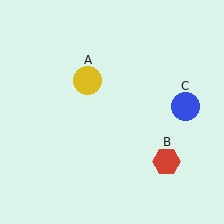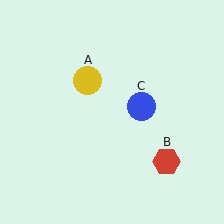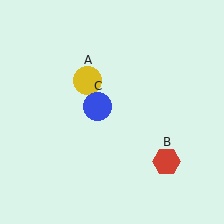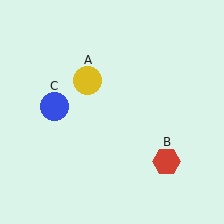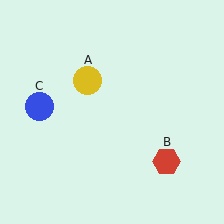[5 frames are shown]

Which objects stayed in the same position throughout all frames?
Yellow circle (object A) and red hexagon (object B) remained stationary.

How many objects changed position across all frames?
1 object changed position: blue circle (object C).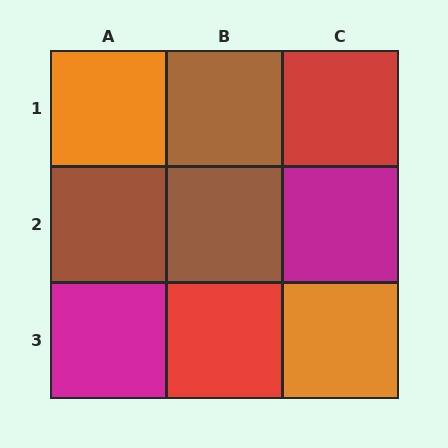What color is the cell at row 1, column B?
Brown.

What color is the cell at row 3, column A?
Magenta.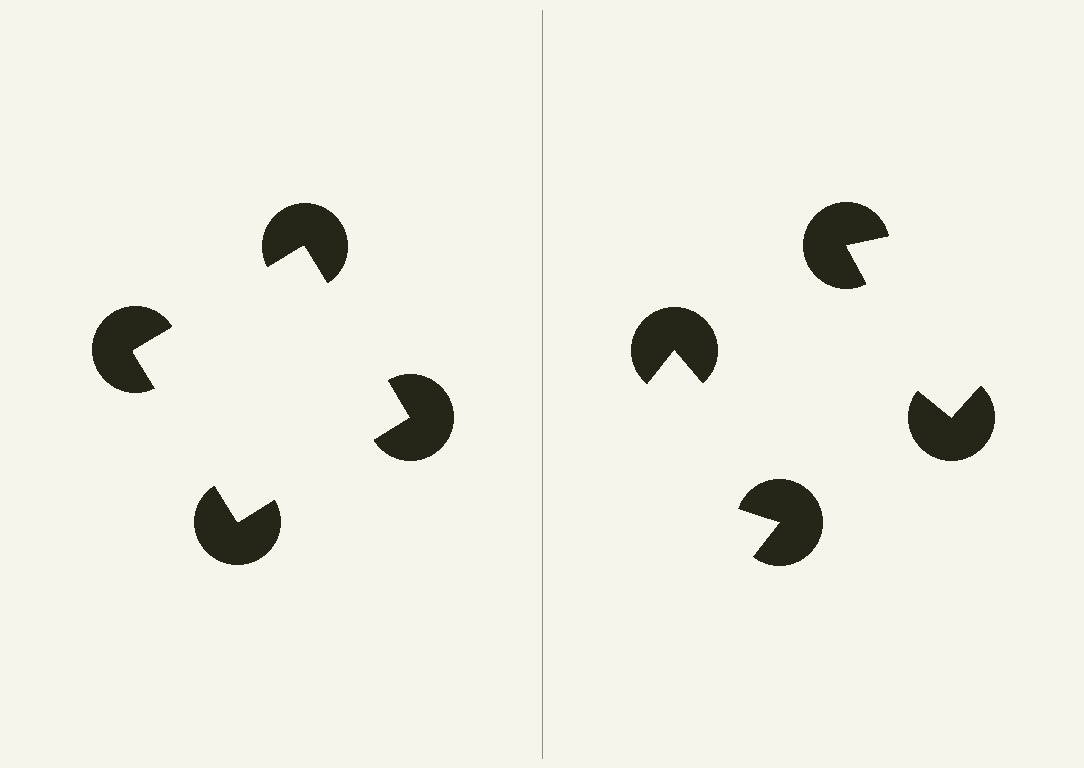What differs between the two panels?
The pac-man discs are positioned identically on both sides; only the wedge orientations differ. On the left they align to a square; on the right they are misaligned.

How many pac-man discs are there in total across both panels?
8 — 4 on each side.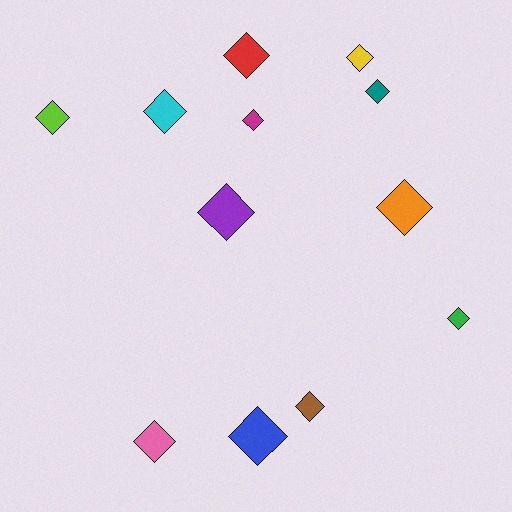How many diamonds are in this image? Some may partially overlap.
There are 12 diamonds.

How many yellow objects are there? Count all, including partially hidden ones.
There is 1 yellow object.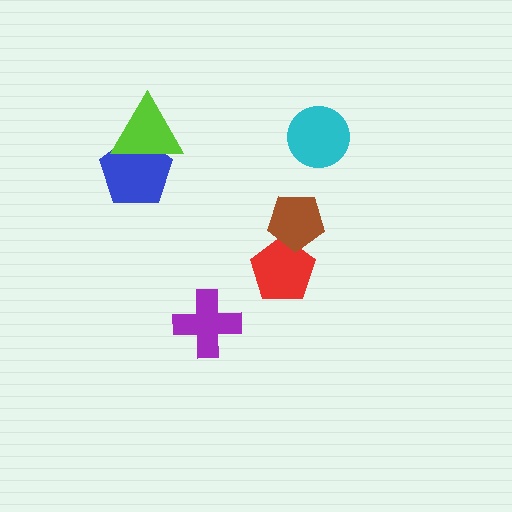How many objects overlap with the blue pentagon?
1 object overlaps with the blue pentagon.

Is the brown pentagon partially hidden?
No, no other shape covers it.